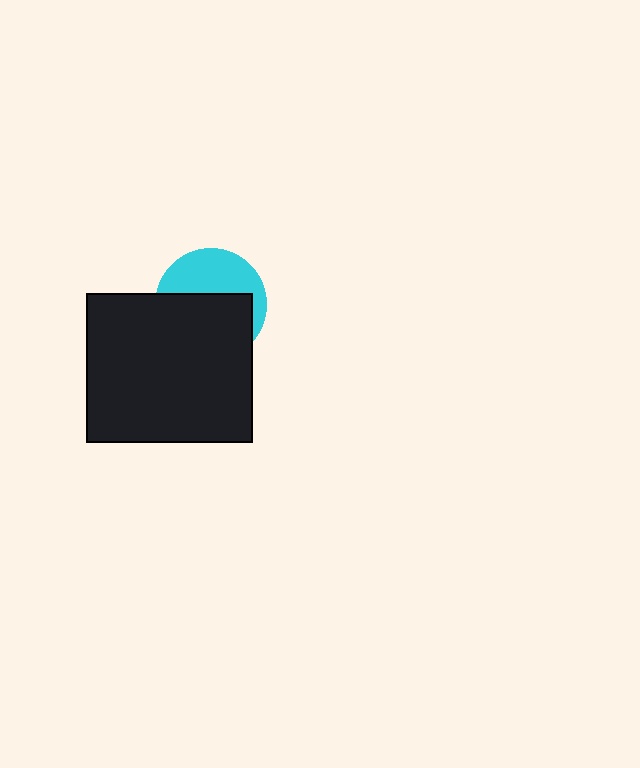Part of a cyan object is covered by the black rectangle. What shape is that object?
It is a circle.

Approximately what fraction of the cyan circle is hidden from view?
Roughly 57% of the cyan circle is hidden behind the black rectangle.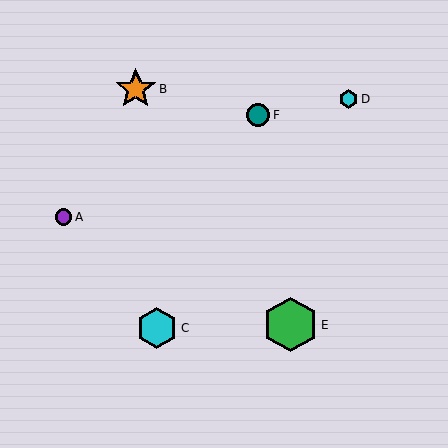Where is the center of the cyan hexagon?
The center of the cyan hexagon is at (349, 99).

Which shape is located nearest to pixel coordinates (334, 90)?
The cyan hexagon (labeled D) at (349, 99) is nearest to that location.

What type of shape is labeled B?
Shape B is an orange star.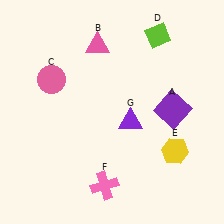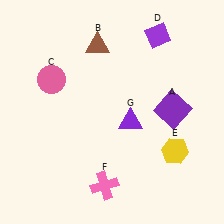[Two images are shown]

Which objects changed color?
B changed from pink to brown. D changed from lime to purple.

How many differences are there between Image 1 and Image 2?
There are 2 differences between the two images.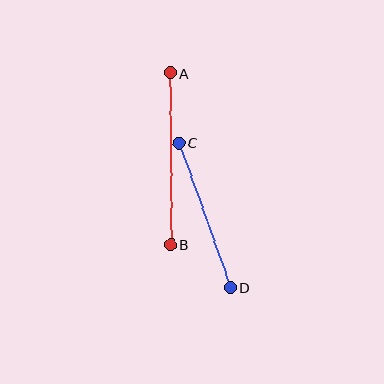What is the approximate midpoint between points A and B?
The midpoint is at approximately (170, 159) pixels.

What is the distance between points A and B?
The distance is approximately 172 pixels.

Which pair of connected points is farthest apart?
Points A and B are farthest apart.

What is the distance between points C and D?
The distance is approximately 154 pixels.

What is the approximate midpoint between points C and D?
The midpoint is at approximately (205, 215) pixels.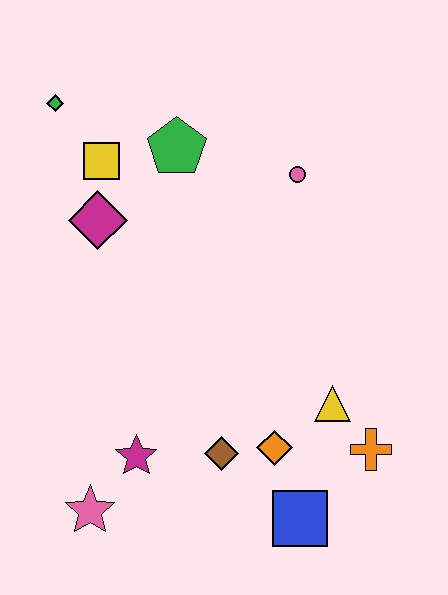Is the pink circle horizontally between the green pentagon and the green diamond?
No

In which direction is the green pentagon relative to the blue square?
The green pentagon is above the blue square.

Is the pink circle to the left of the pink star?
No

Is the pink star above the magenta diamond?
No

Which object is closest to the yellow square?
The magenta diamond is closest to the yellow square.